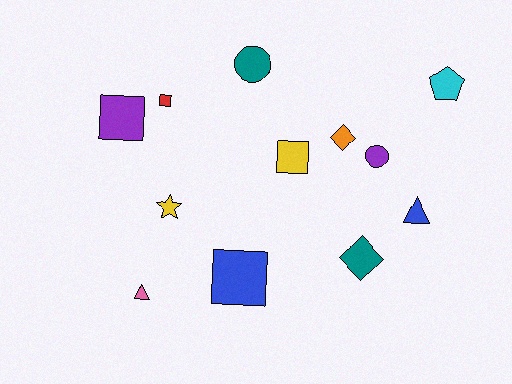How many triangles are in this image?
There are 2 triangles.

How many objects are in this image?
There are 12 objects.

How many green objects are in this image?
There are no green objects.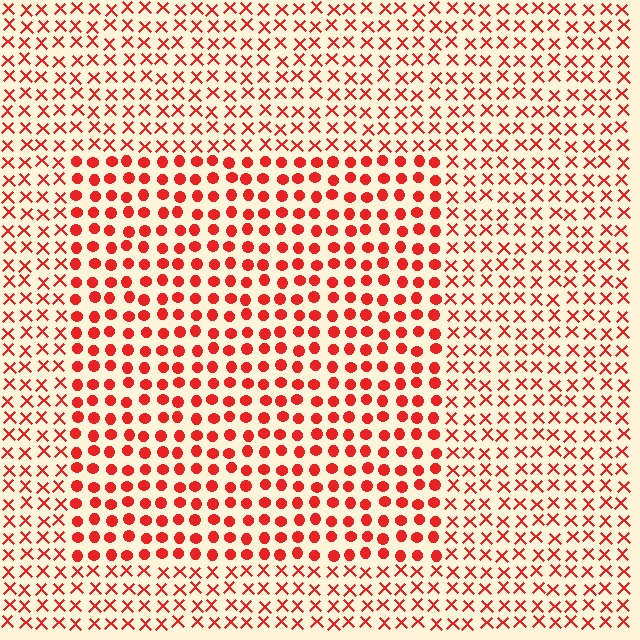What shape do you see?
I see a rectangle.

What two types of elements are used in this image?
The image uses circles inside the rectangle region and X marks outside it.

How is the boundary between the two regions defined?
The boundary is defined by a change in element shape: circles inside vs. X marks outside. All elements share the same color and spacing.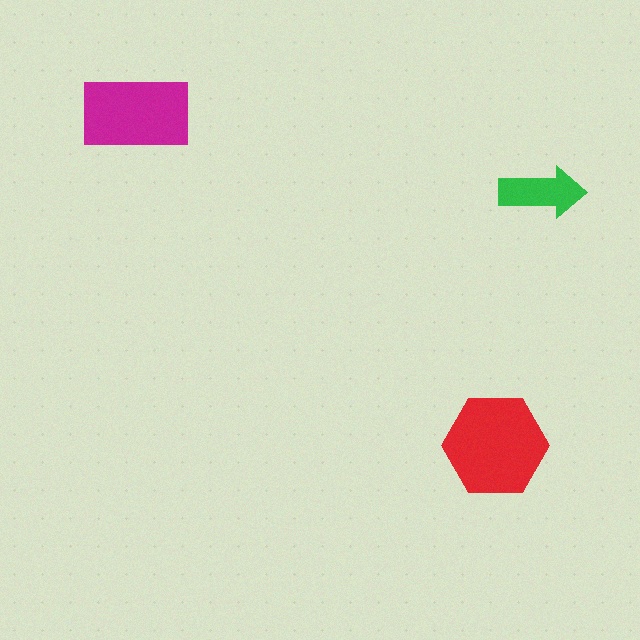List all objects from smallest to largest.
The green arrow, the magenta rectangle, the red hexagon.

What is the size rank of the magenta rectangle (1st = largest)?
2nd.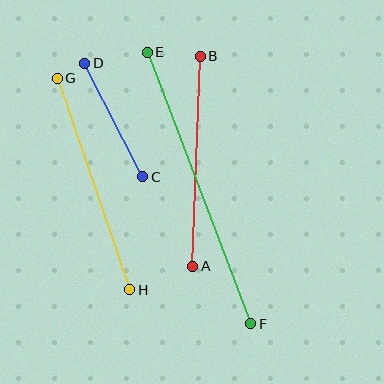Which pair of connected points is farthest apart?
Points E and F are farthest apart.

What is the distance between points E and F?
The distance is approximately 291 pixels.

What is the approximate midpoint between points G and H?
The midpoint is at approximately (94, 184) pixels.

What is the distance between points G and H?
The distance is approximately 224 pixels.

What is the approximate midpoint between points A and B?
The midpoint is at approximately (196, 161) pixels.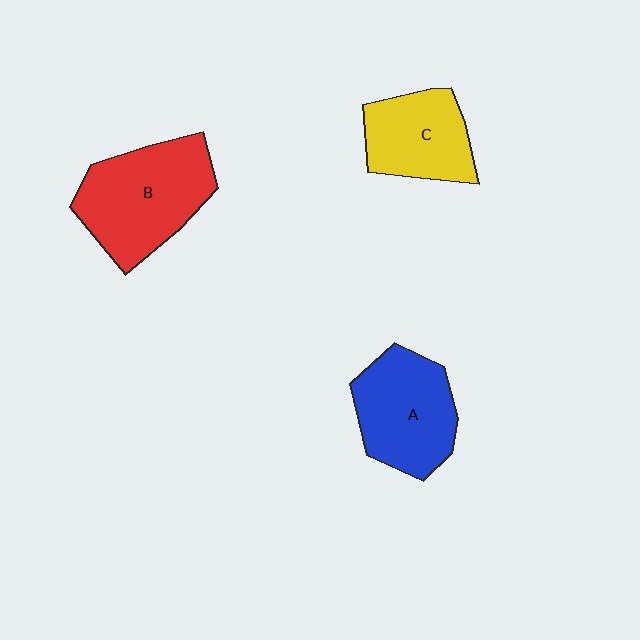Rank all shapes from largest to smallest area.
From largest to smallest: B (red), A (blue), C (yellow).